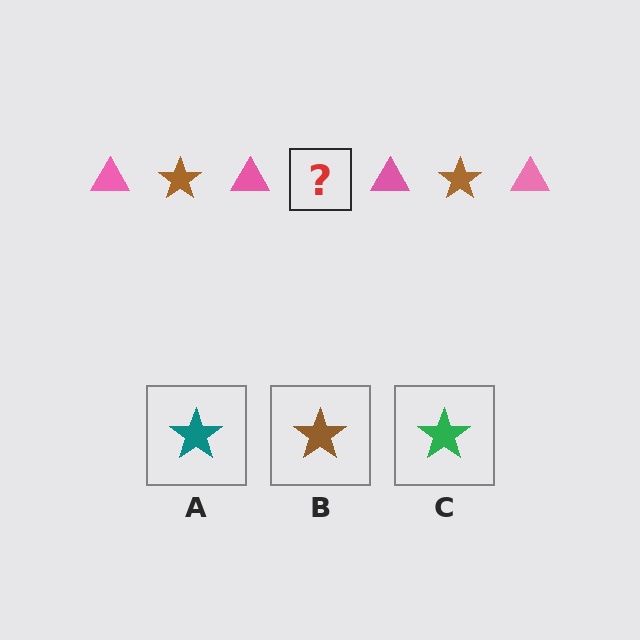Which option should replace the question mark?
Option B.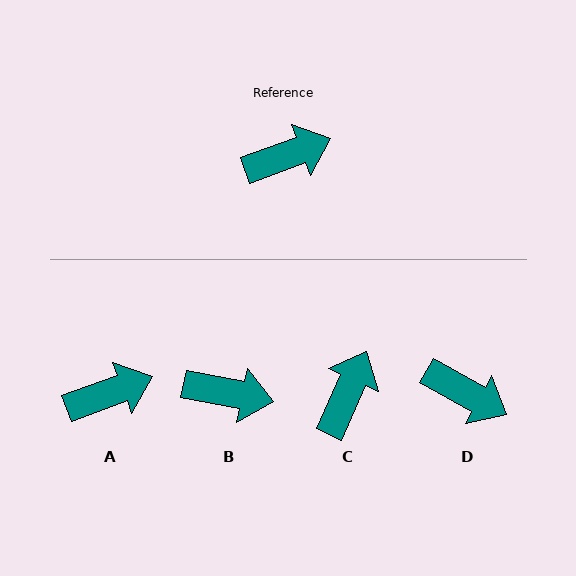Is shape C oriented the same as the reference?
No, it is off by about 46 degrees.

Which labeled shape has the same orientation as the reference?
A.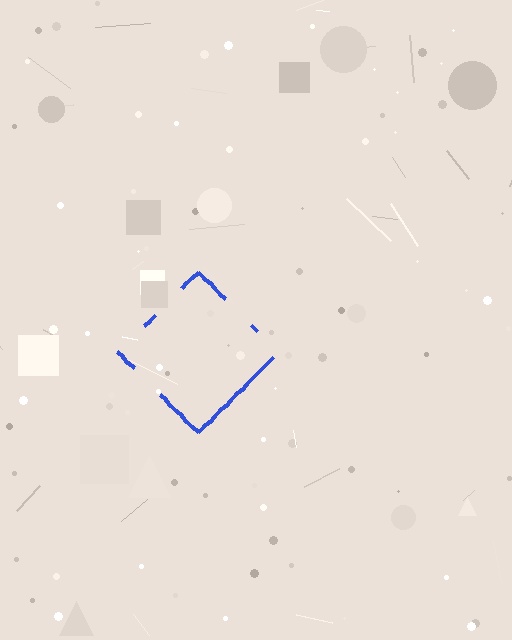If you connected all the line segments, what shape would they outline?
They would outline a diamond.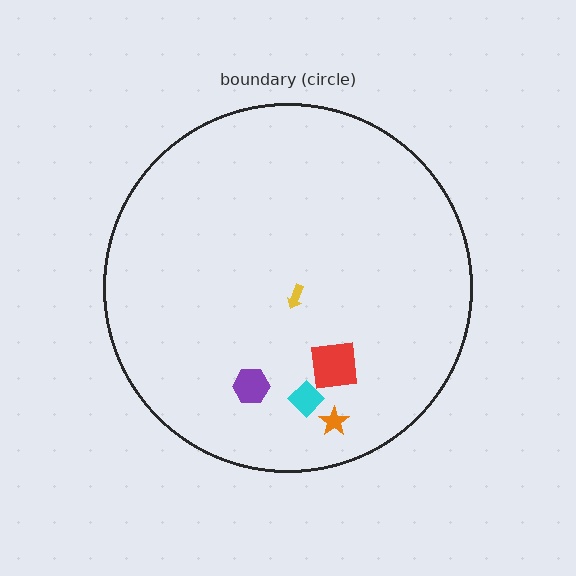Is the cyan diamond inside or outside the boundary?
Inside.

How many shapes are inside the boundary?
5 inside, 0 outside.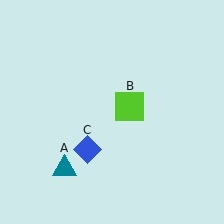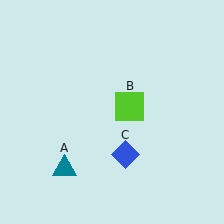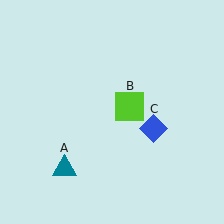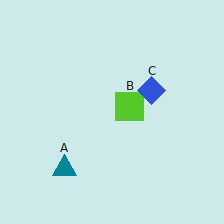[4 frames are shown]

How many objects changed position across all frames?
1 object changed position: blue diamond (object C).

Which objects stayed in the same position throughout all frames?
Teal triangle (object A) and lime square (object B) remained stationary.